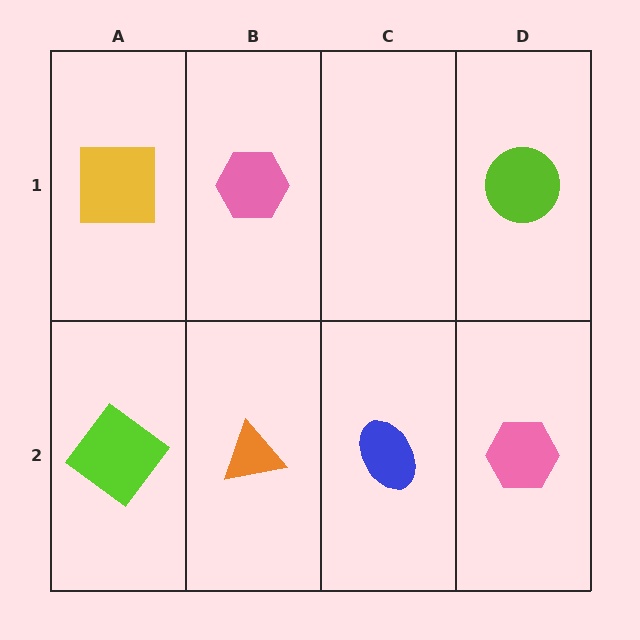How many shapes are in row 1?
3 shapes.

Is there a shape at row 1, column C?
No, that cell is empty.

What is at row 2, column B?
An orange triangle.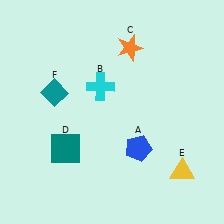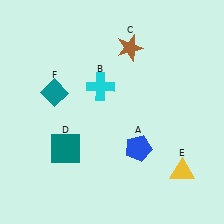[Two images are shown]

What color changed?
The star (C) changed from orange in Image 1 to brown in Image 2.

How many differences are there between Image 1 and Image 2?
There is 1 difference between the two images.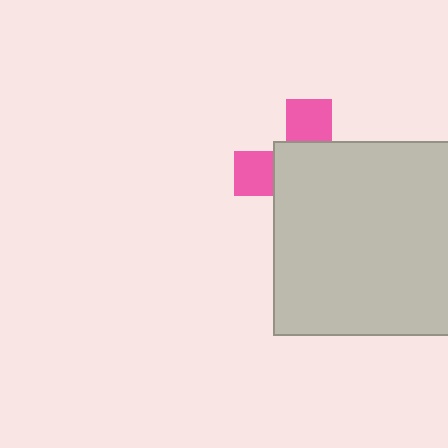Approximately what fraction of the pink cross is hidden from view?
Roughly 68% of the pink cross is hidden behind the light gray square.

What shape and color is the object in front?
The object in front is a light gray square.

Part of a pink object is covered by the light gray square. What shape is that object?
It is a cross.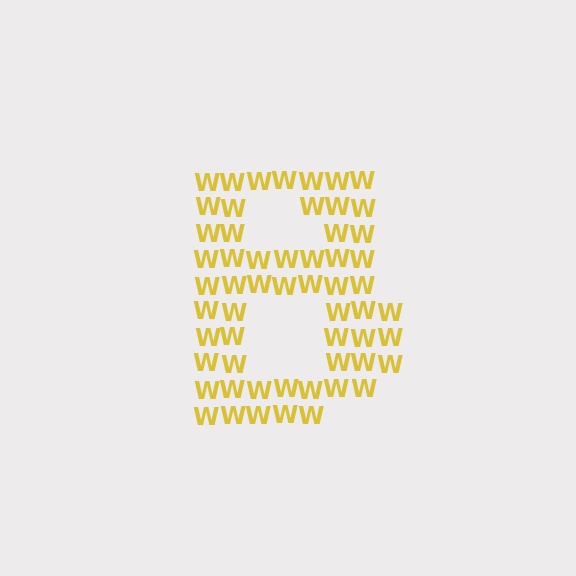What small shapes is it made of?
It is made of small letter W's.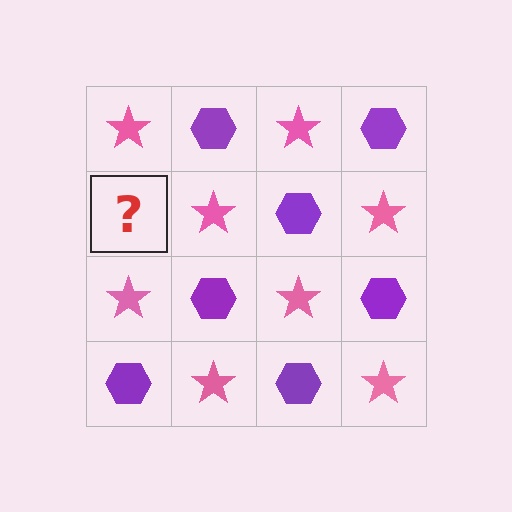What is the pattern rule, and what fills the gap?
The rule is that it alternates pink star and purple hexagon in a checkerboard pattern. The gap should be filled with a purple hexagon.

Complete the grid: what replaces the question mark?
The question mark should be replaced with a purple hexagon.